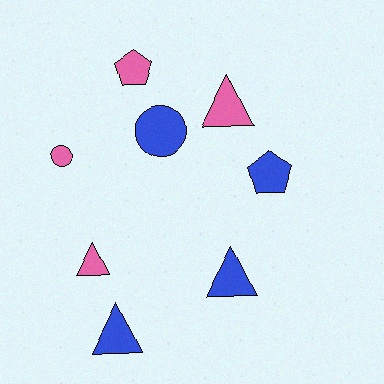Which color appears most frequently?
Pink, with 4 objects.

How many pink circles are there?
There is 1 pink circle.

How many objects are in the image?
There are 8 objects.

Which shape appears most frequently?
Triangle, with 4 objects.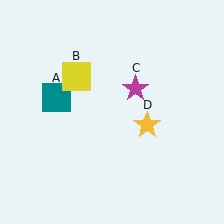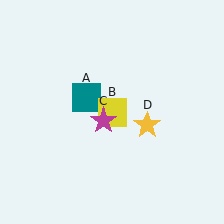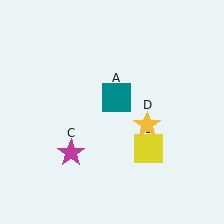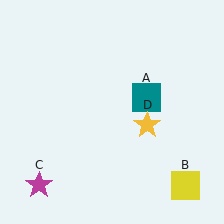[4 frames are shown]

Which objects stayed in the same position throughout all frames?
Yellow star (object D) remained stationary.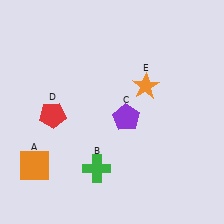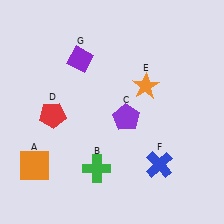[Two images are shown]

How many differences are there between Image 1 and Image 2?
There are 2 differences between the two images.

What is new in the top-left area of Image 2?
A purple diamond (G) was added in the top-left area of Image 2.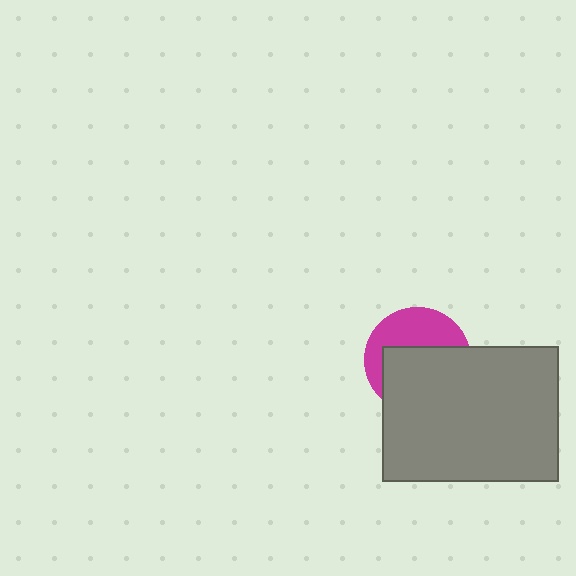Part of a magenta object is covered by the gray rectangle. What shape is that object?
It is a circle.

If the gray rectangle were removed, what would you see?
You would see the complete magenta circle.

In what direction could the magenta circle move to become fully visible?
The magenta circle could move up. That would shift it out from behind the gray rectangle entirely.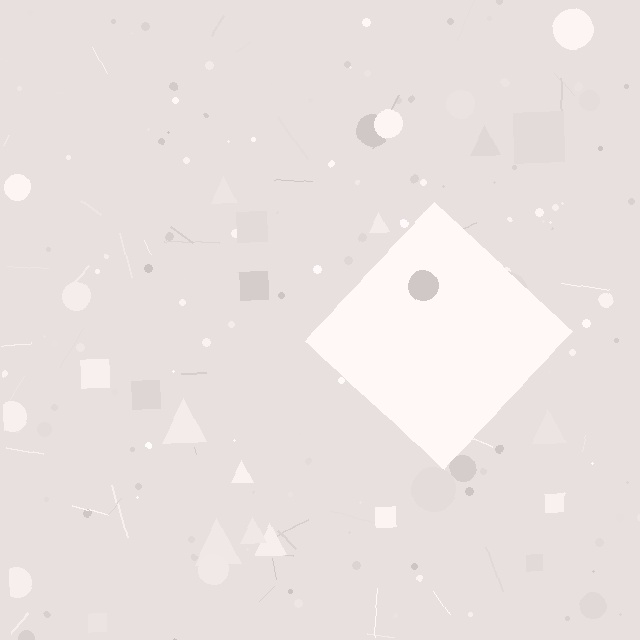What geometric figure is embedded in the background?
A diamond is embedded in the background.